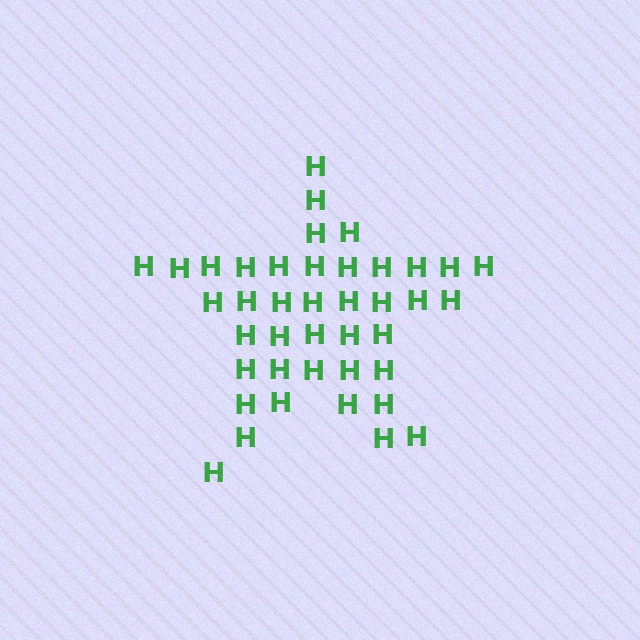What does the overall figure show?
The overall figure shows a star.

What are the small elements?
The small elements are letter H's.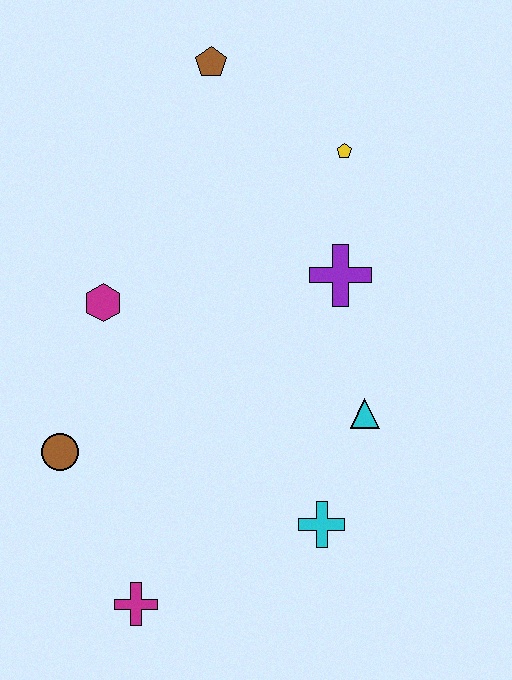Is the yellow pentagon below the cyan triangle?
No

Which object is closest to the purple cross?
The yellow pentagon is closest to the purple cross.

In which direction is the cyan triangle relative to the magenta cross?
The cyan triangle is to the right of the magenta cross.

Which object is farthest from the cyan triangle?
The brown pentagon is farthest from the cyan triangle.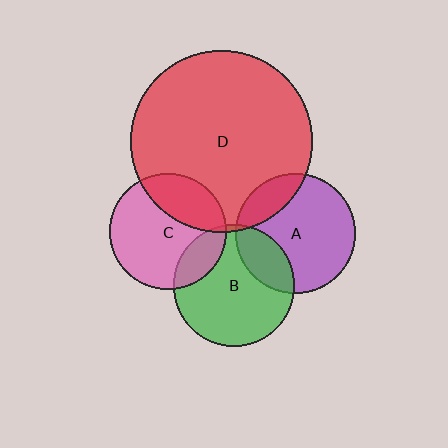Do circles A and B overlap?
Yes.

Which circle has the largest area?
Circle D (red).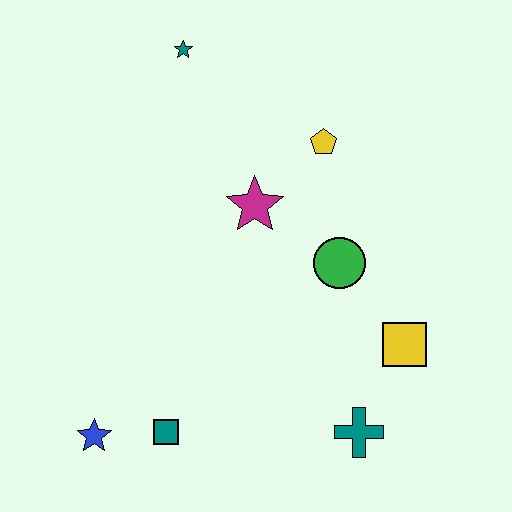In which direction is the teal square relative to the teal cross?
The teal square is to the left of the teal cross.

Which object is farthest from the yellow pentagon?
The blue star is farthest from the yellow pentagon.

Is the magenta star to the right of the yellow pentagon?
No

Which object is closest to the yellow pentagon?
The magenta star is closest to the yellow pentagon.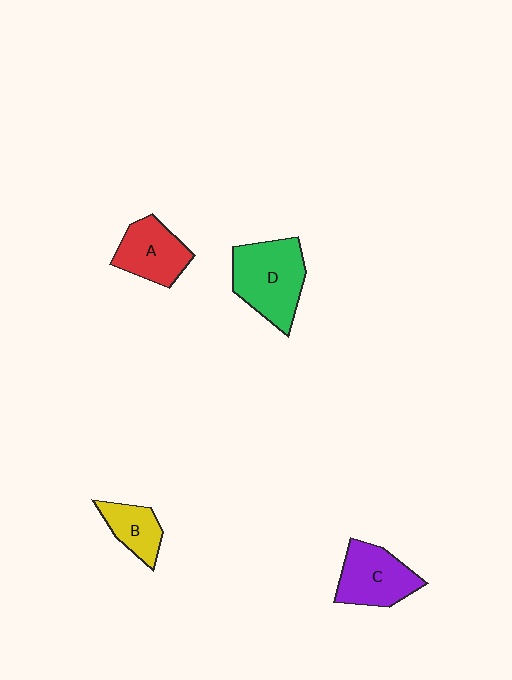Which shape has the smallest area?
Shape B (yellow).